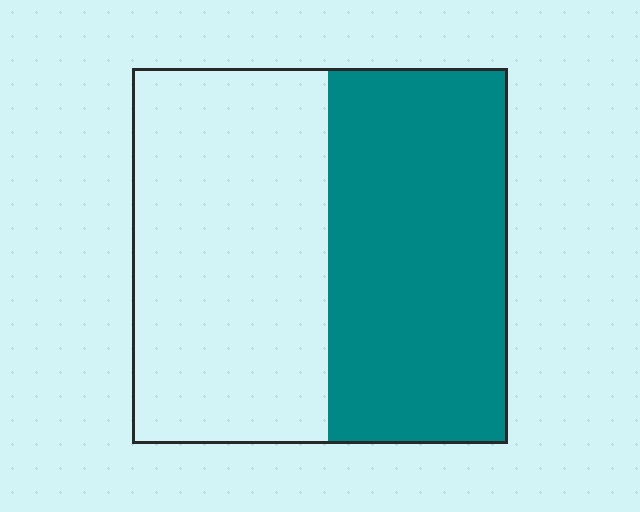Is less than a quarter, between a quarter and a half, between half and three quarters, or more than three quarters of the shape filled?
Between a quarter and a half.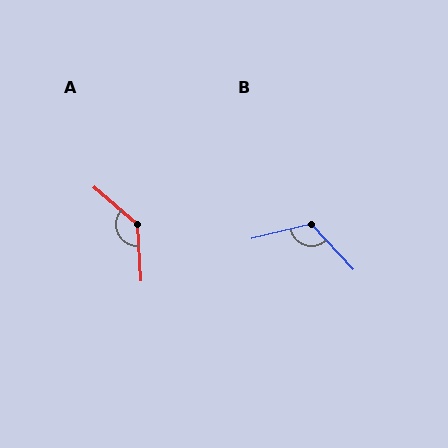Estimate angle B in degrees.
Approximately 120 degrees.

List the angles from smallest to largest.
B (120°), A (135°).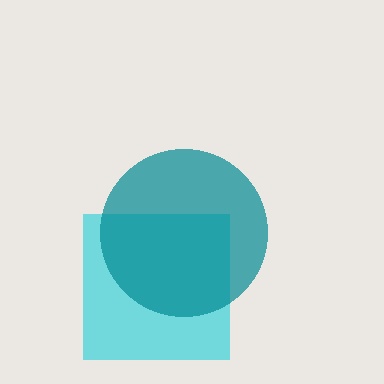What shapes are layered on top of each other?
The layered shapes are: a cyan square, a teal circle.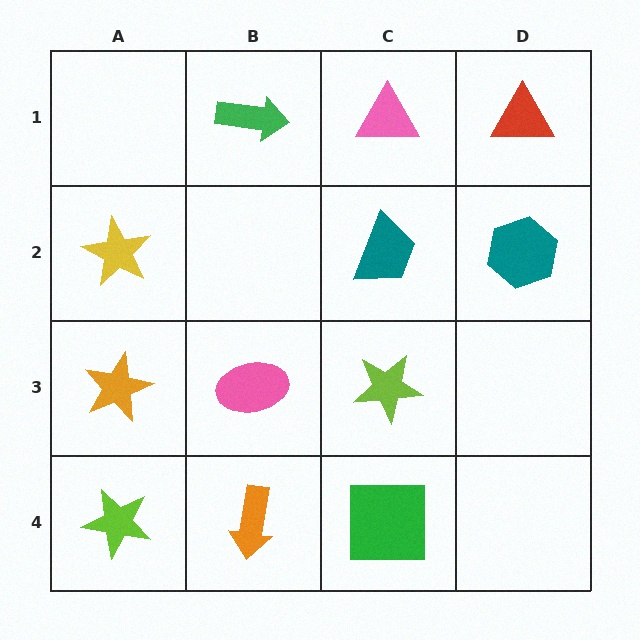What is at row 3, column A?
An orange star.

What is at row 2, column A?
A yellow star.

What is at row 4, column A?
A lime star.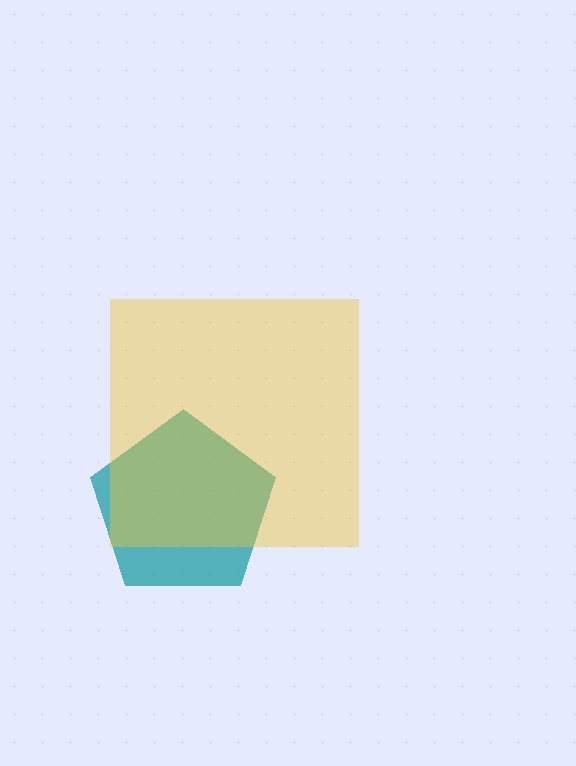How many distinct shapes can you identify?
There are 2 distinct shapes: a teal pentagon, a yellow square.